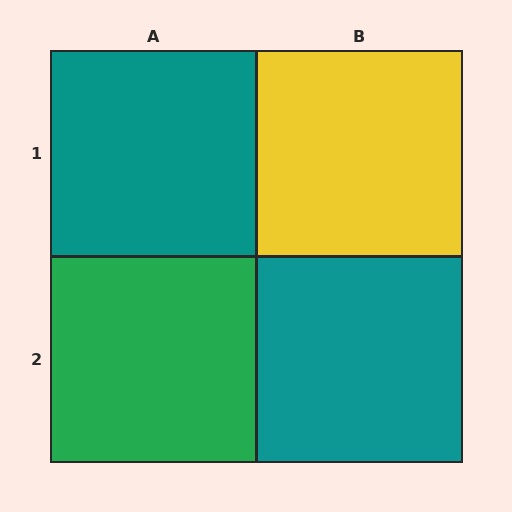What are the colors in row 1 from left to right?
Teal, yellow.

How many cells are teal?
2 cells are teal.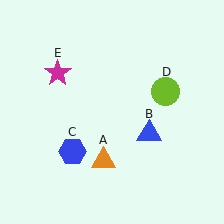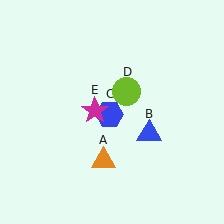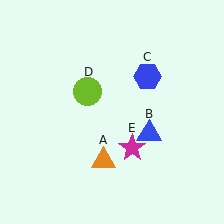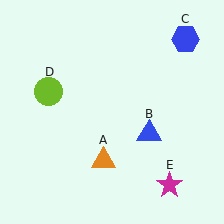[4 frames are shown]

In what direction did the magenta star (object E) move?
The magenta star (object E) moved down and to the right.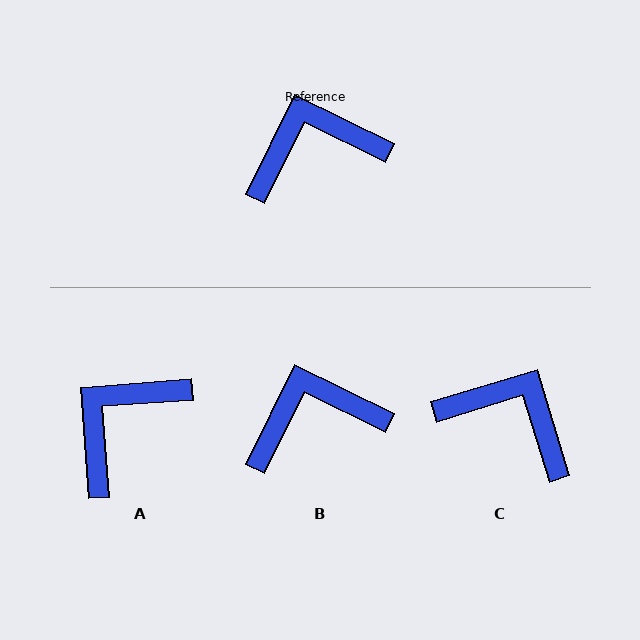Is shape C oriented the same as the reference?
No, it is off by about 47 degrees.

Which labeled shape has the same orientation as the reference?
B.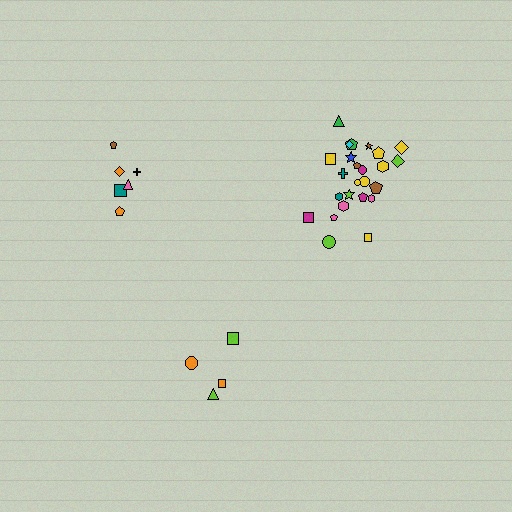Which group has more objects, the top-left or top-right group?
The top-right group.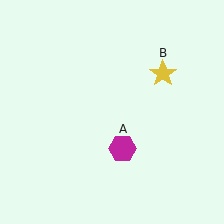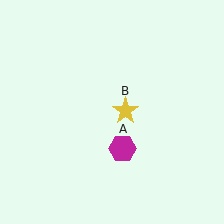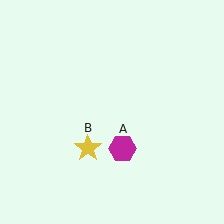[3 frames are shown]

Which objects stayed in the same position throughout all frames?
Magenta hexagon (object A) remained stationary.